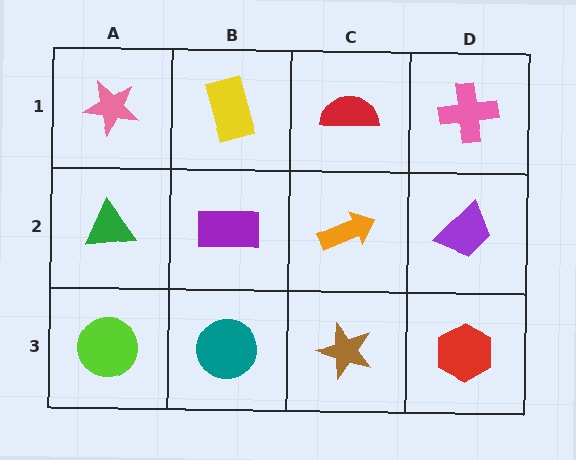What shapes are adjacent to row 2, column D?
A pink cross (row 1, column D), a red hexagon (row 3, column D), an orange arrow (row 2, column C).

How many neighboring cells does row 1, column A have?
2.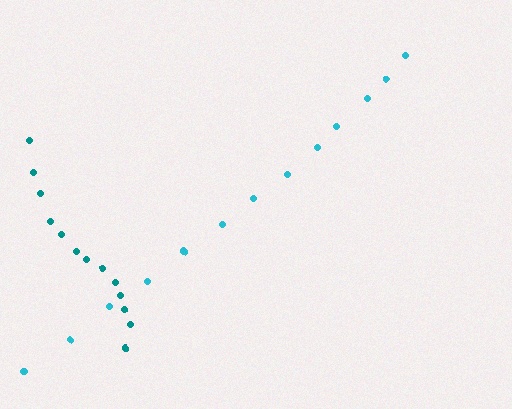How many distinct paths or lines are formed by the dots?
There are 2 distinct paths.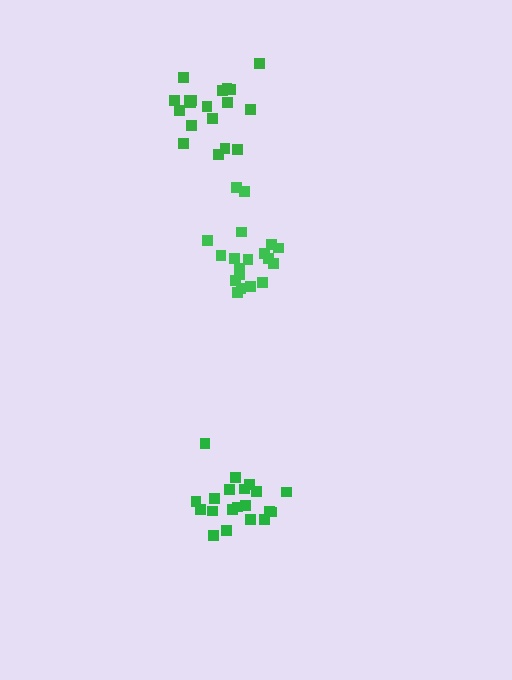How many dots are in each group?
Group 1: 19 dots, Group 2: 20 dots, Group 3: 19 dots (58 total).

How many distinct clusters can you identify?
There are 3 distinct clusters.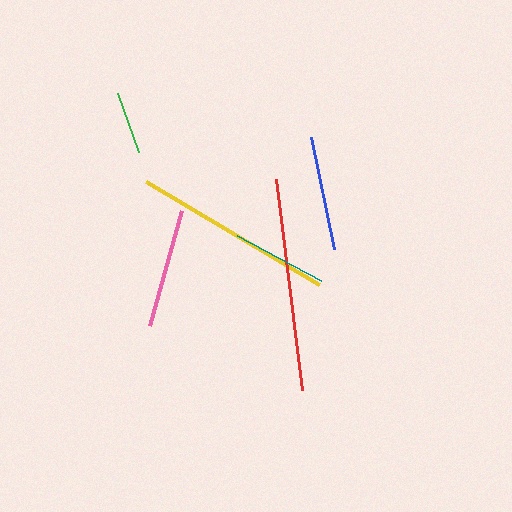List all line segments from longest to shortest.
From longest to shortest: red, yellow, pink, blue, teal, green.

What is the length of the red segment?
The red segment is approximately 213 pixels long.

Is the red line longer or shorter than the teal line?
The red line is longer than the teal line.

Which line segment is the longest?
The red line is the longest at approximately 213 pixels.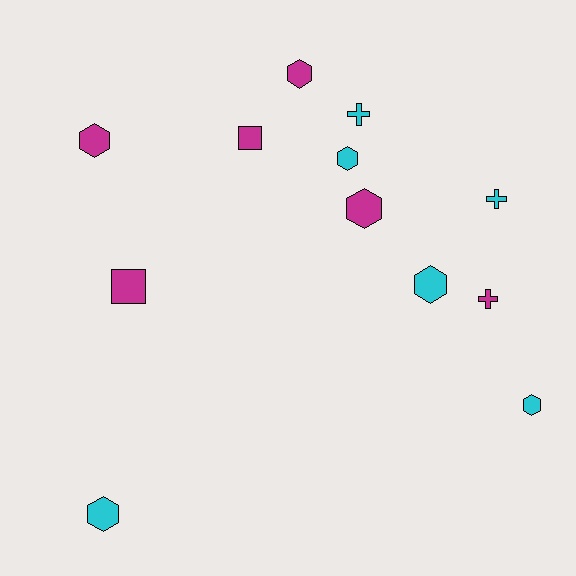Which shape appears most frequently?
Hexagon, with 7 objects.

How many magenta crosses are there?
There is 1 magenta cross.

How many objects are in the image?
There are 12 objects.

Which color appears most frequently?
Cyan, with 6 objects.